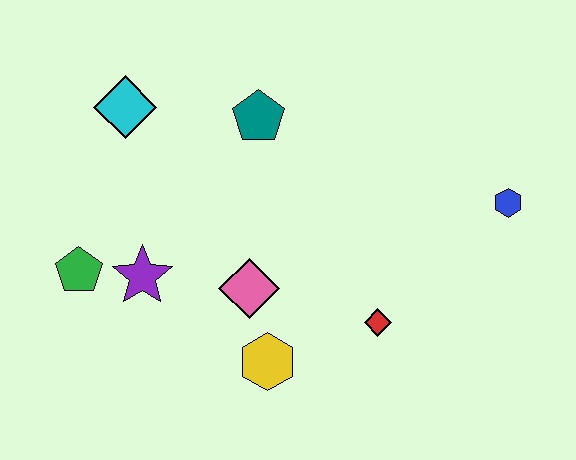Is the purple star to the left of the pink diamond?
Yes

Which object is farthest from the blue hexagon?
The green pentagon is farthest from the blue hexagon.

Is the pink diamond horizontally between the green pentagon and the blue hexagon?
Yes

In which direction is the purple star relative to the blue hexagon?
The purple star is to the left of the blue hexagon.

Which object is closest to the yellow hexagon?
The pink diamond is closest to the yellow hexagon.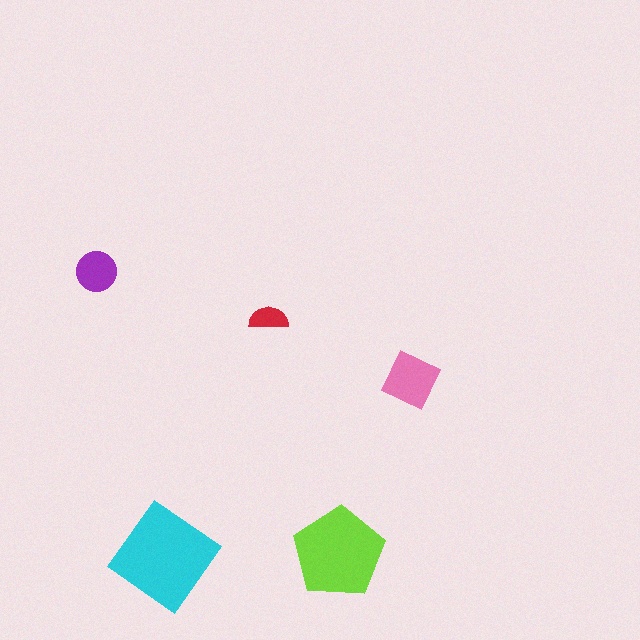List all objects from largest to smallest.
The cyan diamond, the lime pentagon, the pink diamond, the purple circle, the red semicircle.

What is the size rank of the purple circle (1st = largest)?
4th.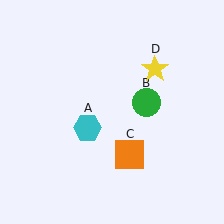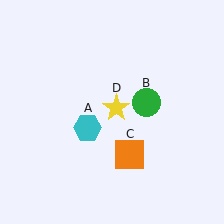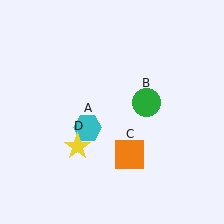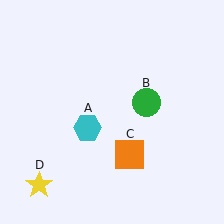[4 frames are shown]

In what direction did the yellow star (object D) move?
The yellow star (object D) moved down and to the left.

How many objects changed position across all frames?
1 object changed position: yellow star (object D).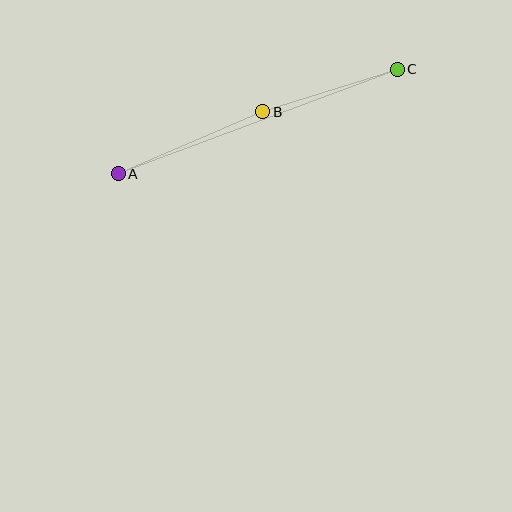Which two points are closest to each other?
Points B and C are closest to each other.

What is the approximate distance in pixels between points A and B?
The distance between A and B is approximately 157 pixels.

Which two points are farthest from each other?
Points A and C are farthest from each other.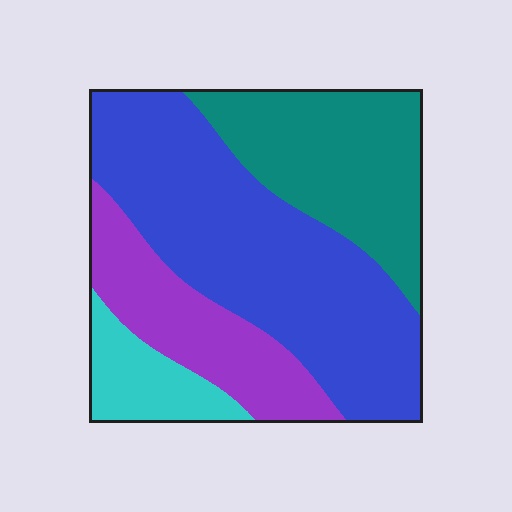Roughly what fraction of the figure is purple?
Purple covers around 20% of the figure.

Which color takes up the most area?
Blue, at roughly 45%.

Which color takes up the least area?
Cyan, at roughly 10%.